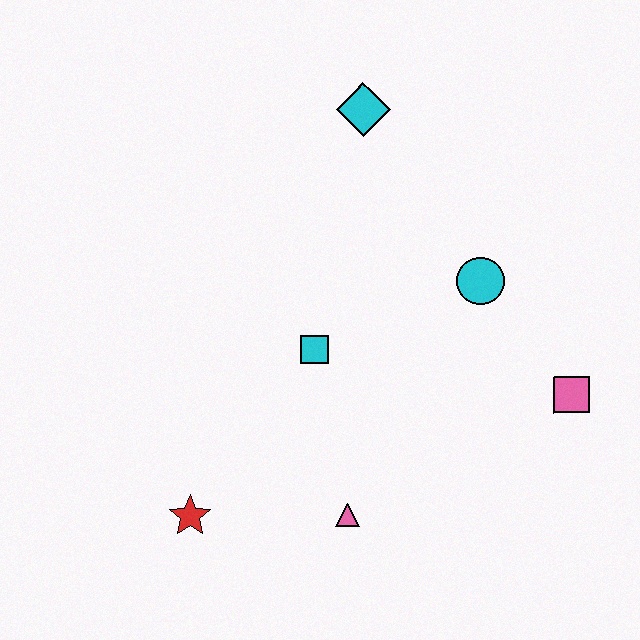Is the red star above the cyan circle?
No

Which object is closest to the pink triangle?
The red star is closest to the pink triangle.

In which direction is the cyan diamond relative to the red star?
The cyan diamond is above the red star.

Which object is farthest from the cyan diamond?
The red star is farthest from the cyan diamond.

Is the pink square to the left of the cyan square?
No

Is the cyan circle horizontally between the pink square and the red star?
Yes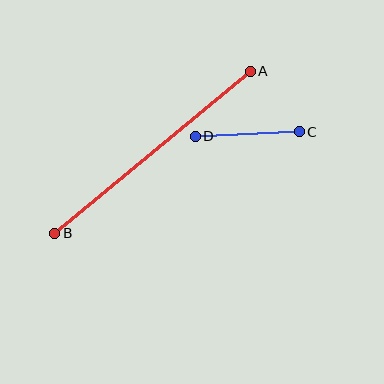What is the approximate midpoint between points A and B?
The midpoint is at approximately (152, 152) pixels.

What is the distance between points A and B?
The distance is approximately 254 pixels.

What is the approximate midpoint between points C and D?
The midpoint is at approximately (247, 134) pixels.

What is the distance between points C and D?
The distance is approximately 104 pixels.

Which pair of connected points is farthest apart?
Points A and B are farthest apart.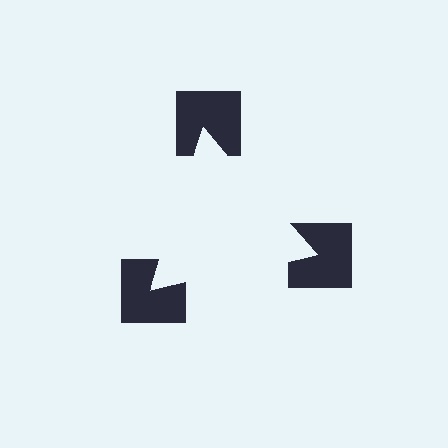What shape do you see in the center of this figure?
An illusory triangle — its edges are inferred from the aligned wedge cuts in the notched squares, not physically drawn.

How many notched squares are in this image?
There are 3 — one at each vertex of the illusory triangle.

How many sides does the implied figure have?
3 sides.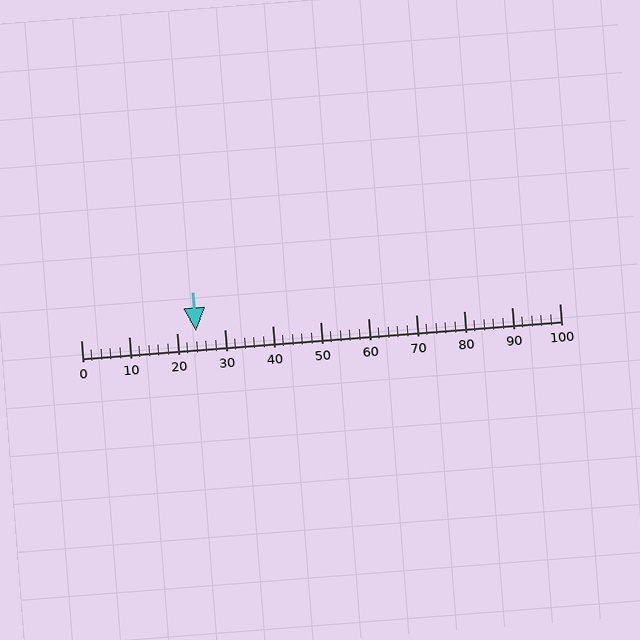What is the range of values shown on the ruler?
The ruler shows values from 0 to 100.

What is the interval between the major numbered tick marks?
The major tick marks are spaced 10 units apart.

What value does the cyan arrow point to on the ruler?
The cyan arrow points to approximately 24.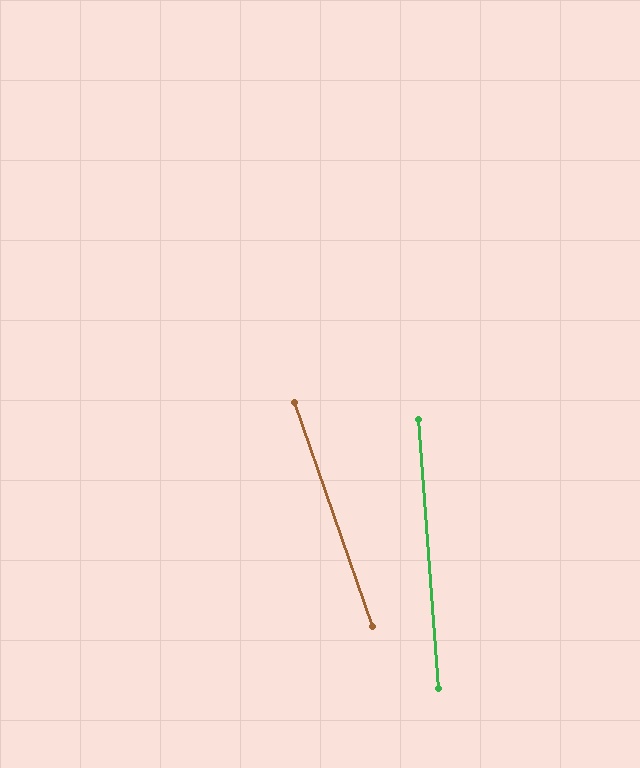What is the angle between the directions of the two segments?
Approximately 15 degrees.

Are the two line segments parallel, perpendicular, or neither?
Neither parallel nor perpendicular — they differ by about 15°.